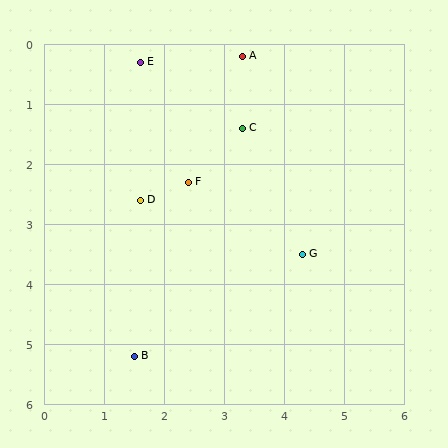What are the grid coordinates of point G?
Point G is at approximately (4.3, 3.5).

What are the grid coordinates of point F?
Point F is at approximately (2.4, 2.3).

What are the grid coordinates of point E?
Point E is at approximately (1.6, 0.3).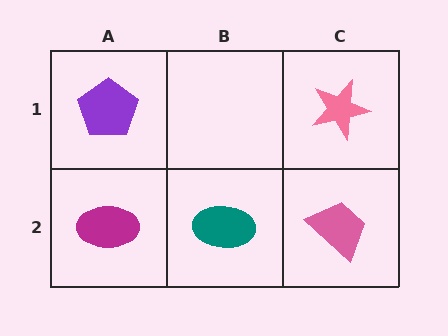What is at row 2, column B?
A teal ellipse.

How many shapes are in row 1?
2 shapes.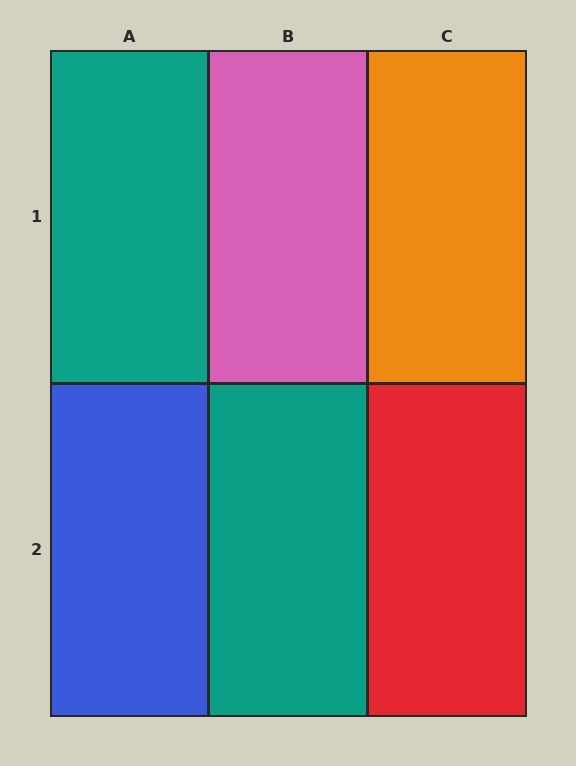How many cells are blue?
1 cell is blue.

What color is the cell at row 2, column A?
Blue.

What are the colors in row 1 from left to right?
Teal, pink, orange.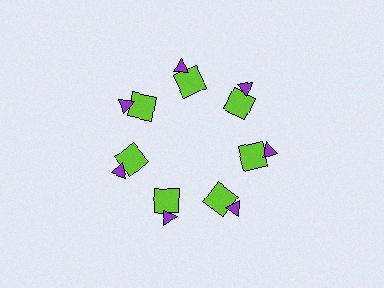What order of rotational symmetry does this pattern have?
This pattern has 7-fold rotational symmetry.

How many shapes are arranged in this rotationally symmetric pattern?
There are 14 shapes, arranged in 7 groups of 2.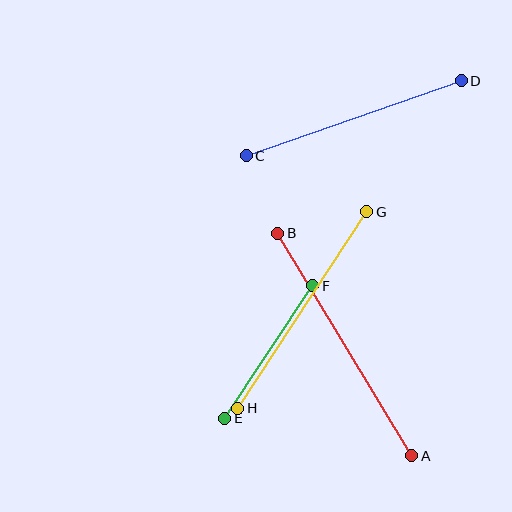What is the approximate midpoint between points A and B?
The midpoint is at approximately (345, 345) pixels.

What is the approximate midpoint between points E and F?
The midpoint is at approximately (269, 352) pixels.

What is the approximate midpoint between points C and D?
The midpoint is at approximately (354, 118) pixels.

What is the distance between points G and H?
The distance is approximately 235 pixels.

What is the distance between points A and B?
The distance is approximately 260 pixels.